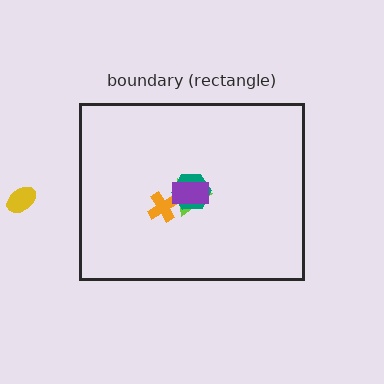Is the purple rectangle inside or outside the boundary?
Inside.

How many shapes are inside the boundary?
4 inside, 1 outside.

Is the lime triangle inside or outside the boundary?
Inside.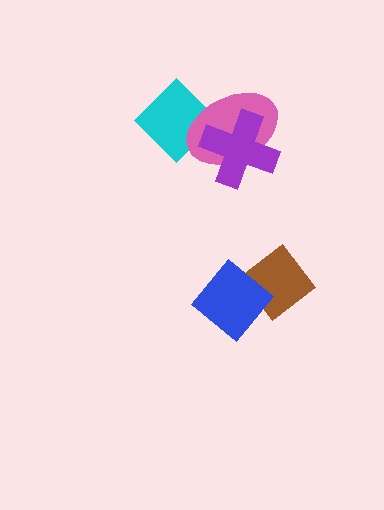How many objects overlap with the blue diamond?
1 object overlaps with the blue diamond.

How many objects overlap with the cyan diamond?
2 objects overlap with the cyan diamond.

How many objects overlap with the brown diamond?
1 object overlaps with the brown diamond.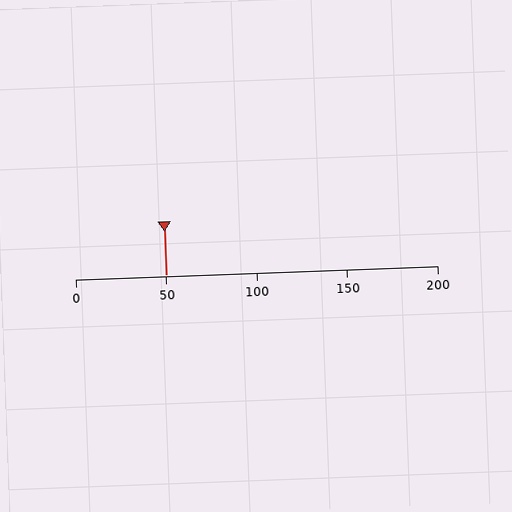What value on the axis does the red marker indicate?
The marker indicates approximately 50.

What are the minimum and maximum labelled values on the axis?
The axis runs from 0 to 200.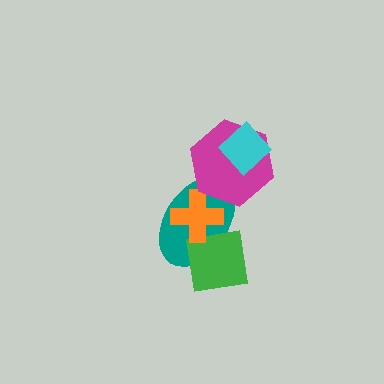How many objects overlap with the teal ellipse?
3 objects overlap with the teal ellipse.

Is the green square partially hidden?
Yes, it is partially covered by another shape.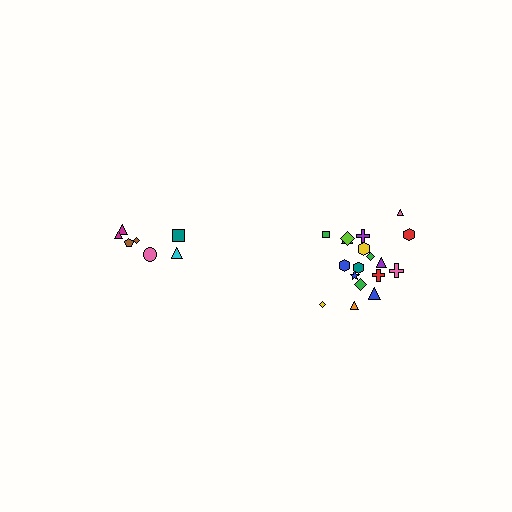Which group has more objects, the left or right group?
The right group.